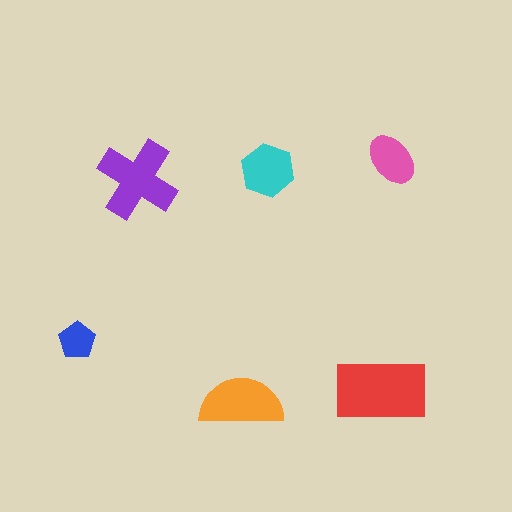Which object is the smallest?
The blue pentagon.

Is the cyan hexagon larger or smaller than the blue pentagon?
Larger.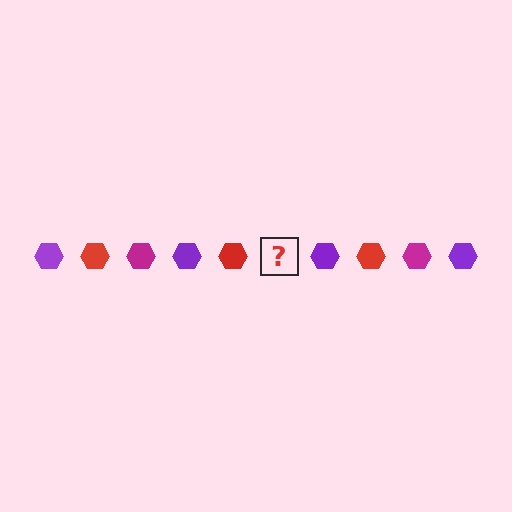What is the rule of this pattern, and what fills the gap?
The rule is that the pattern cycles through purple, red, magenta hexagons. The gap should be filled with a magenta hexagon.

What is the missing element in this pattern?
The missing element is a magenta hexagon.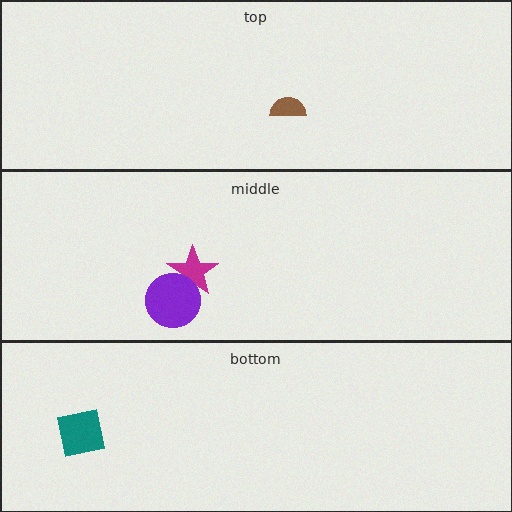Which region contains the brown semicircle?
The top region.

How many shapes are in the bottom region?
1.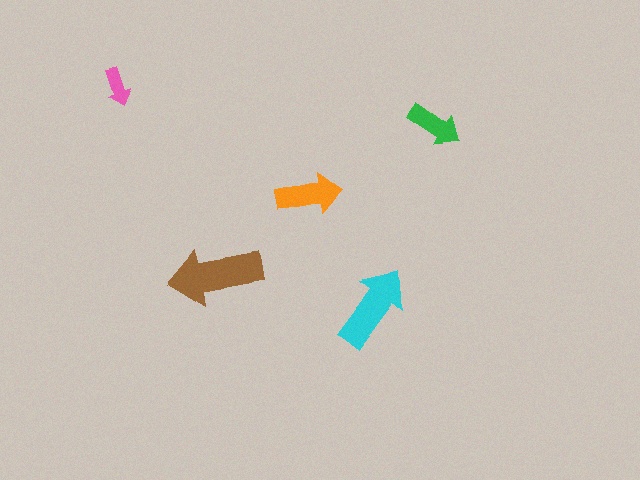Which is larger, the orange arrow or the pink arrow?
The orange one.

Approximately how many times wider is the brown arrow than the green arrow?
About 1.5 times wider.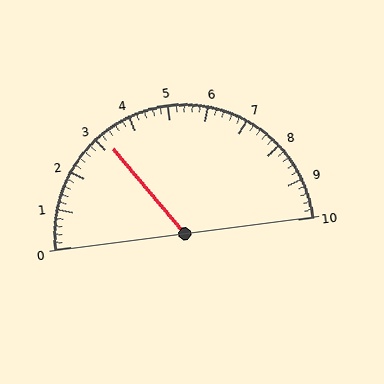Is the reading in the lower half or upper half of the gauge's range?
The reading is in the lower half of the range (0 to 10).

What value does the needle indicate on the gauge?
The needle indicates approximately 3.2.